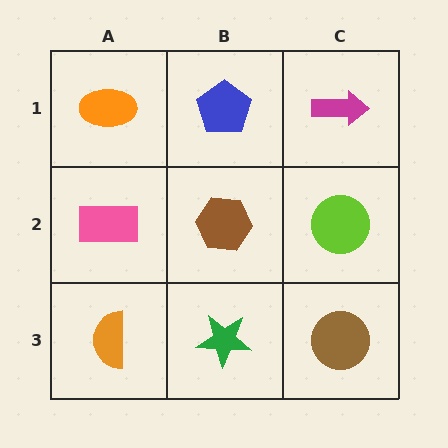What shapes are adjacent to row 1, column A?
A pink rectangle (row 2, column A), a blue pentagon (row 1, column B).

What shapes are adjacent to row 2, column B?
A blue pentagon (row 1, column B), a green star (row 3, column B), a pink rectangle (row 2, column A), a lime circle (row 2, column C).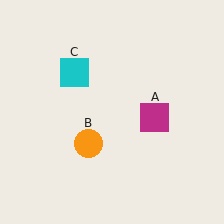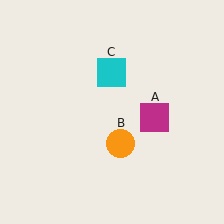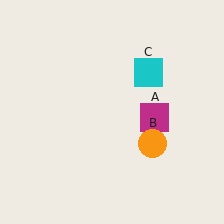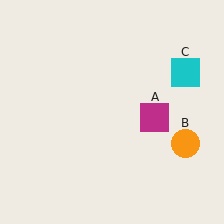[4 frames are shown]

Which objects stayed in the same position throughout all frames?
Magenta square (object A) remained stationary.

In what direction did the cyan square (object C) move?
The cyan square (object C) moved right.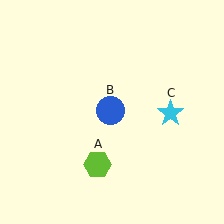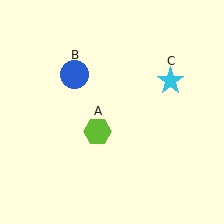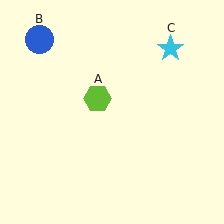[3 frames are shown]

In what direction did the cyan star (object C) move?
The cyan star (object C) moved up.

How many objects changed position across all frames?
3 objects changed position: lime hexagon (object A), blue circle (object B), cyan star (object C).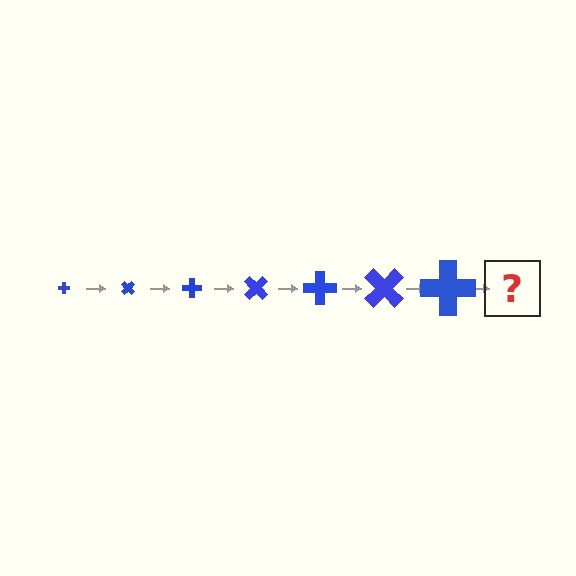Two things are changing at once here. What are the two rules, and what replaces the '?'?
The two rules are that the cross grows larger each step and it rotates 45 degrees each step. The '?' should be a cross, larger than the previous one and rotated 315 degrees from the start.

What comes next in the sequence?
The next element should be a cross, larger than the previous one and rotated 315 degrees from the start.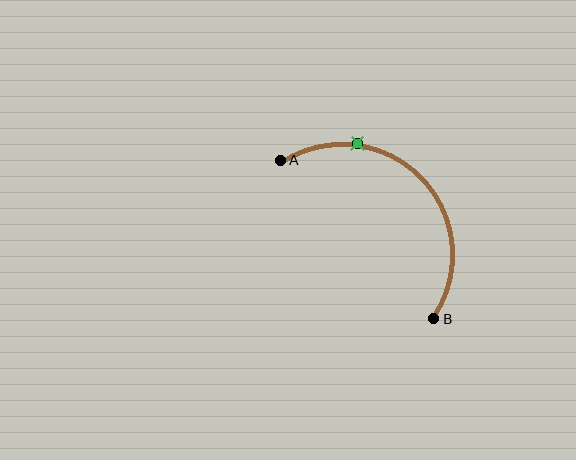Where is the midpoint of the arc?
The arc midpoint is the point on the curve farthest from the straight line joining A and B. It sits above and to the right of that line.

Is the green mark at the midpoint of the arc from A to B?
No. The green mark lies on the arc but is closer to endpoint A. The arc midpoint would be at the point on the curve equidistant along the arc from both A and B.